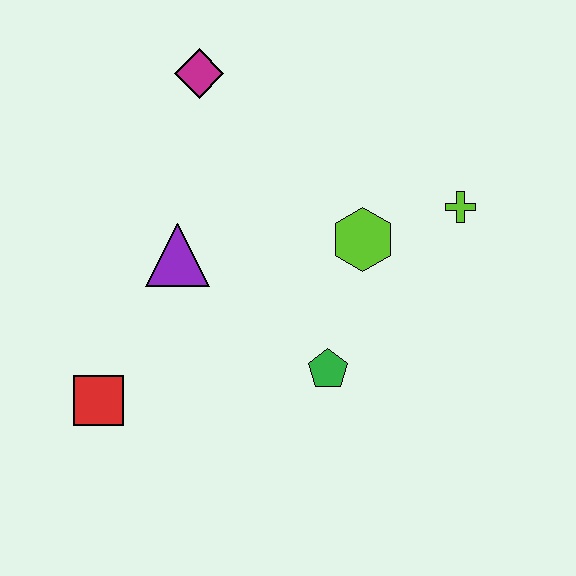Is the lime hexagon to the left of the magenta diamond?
No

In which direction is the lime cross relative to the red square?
The lime cross is to the right of the red square.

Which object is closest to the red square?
The purple triangle is closest to the red square.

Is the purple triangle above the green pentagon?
Yes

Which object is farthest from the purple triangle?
The lime cross is farthest from the purple triangle.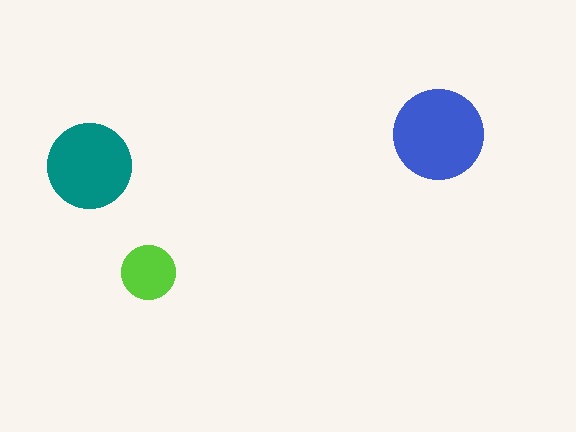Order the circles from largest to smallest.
the blue one, the teal one, the lime one.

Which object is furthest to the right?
The blue circle is rightmost.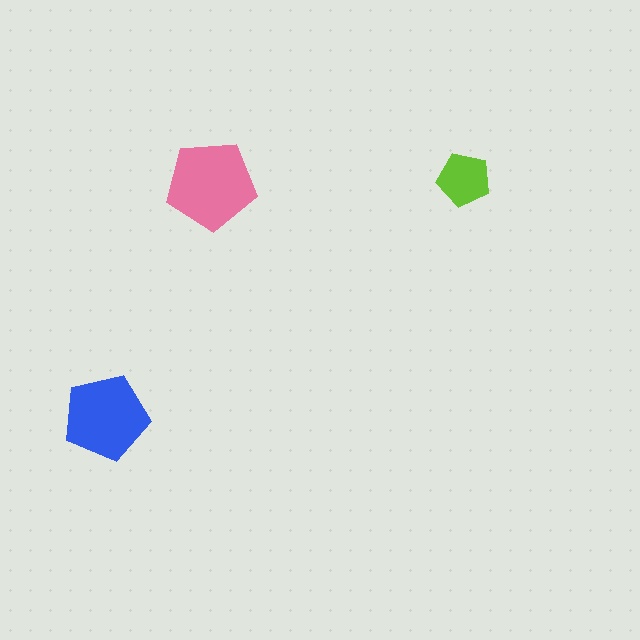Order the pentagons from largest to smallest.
the pink one, the blue one, the lime one.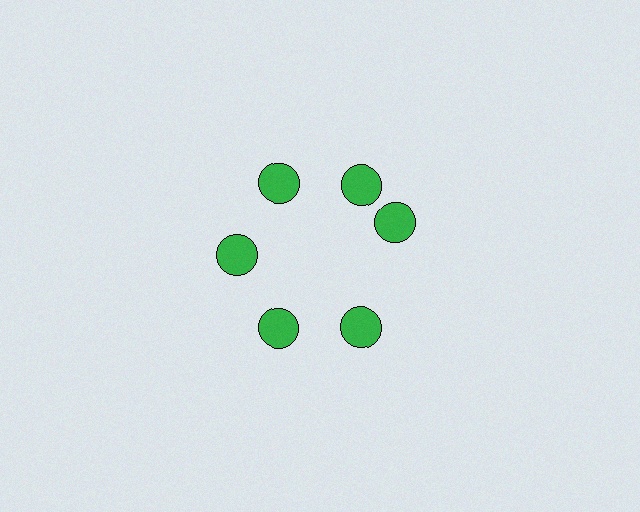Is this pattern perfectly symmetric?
No. The 6 green circles are arranged in a ring, but one element near the 3 o'clock position is rotated out of alignment along the ring, breaking the 6-fold rotational symmetry.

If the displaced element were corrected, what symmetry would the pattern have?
It would have 6-fold rotational symmetry — the pattern would map onto itself every 60 degrees.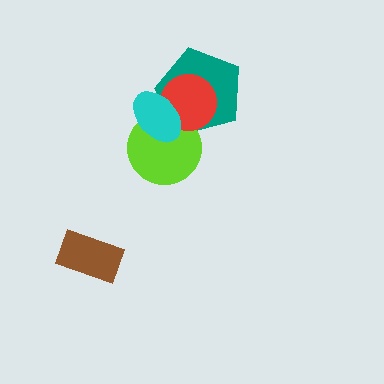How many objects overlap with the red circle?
3 objects overlap with the red circle.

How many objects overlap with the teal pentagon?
3 objects overlap with the teal pentagon.